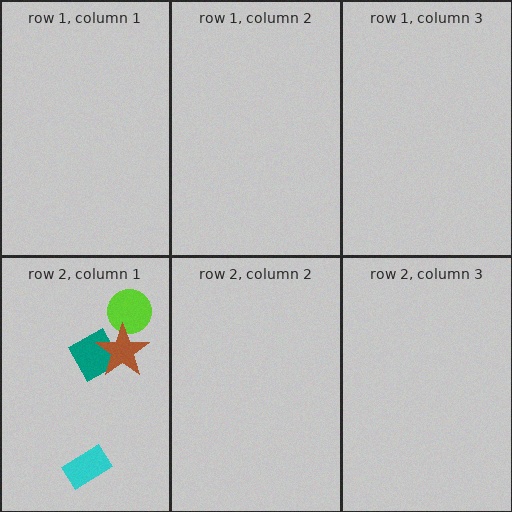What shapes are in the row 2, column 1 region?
The lime circle, the cyan rectangle, the teal square, the brown star.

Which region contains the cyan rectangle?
The row 2, column 1 region.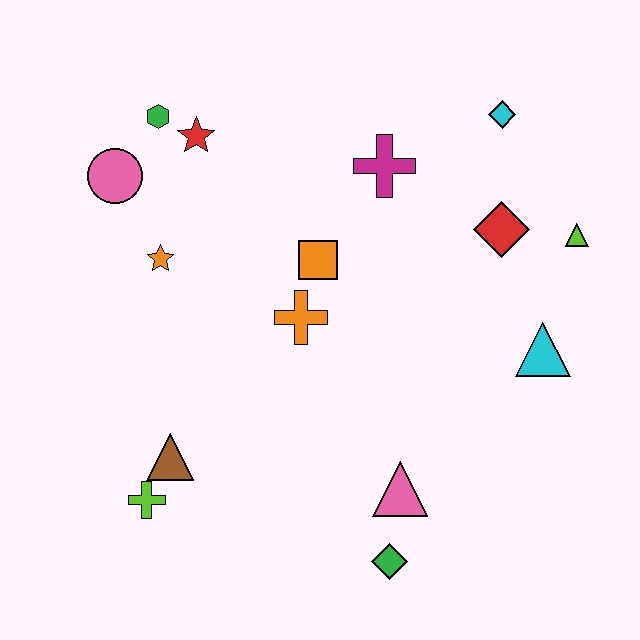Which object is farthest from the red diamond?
The lime cross is farthest from the red diamond.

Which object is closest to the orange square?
The orange cross is closest to the orange square.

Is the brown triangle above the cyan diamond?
No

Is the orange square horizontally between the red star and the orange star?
No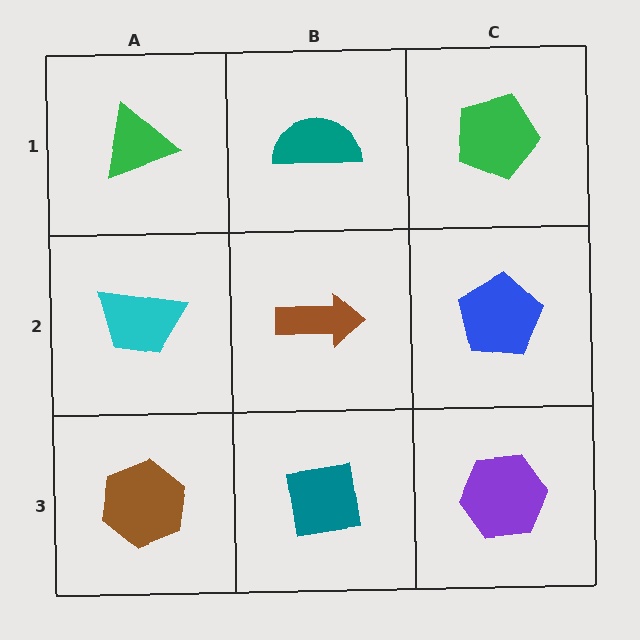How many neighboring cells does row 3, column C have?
2.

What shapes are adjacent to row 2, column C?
A green pentagon (row 1, column C), a purple hexagon (row 3, column C), a brown arrow (row 2, column B).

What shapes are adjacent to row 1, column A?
A cyan trapezoid (row 2, column A), a teal semicircle (row 1, column B).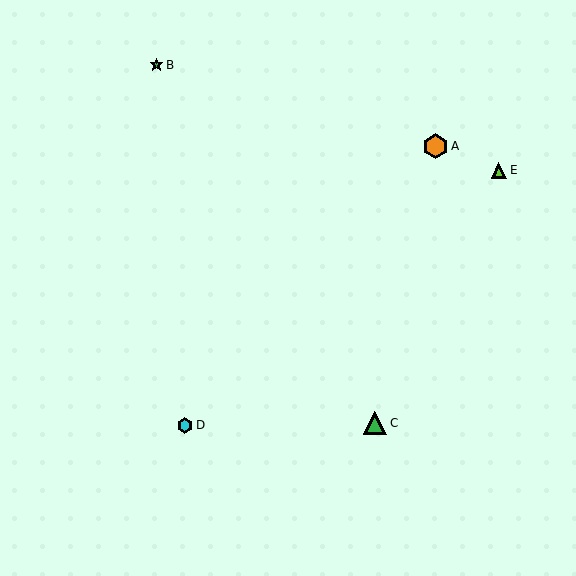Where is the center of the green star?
The center of the green star is at (157, 65).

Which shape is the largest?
The orange hexagon (labeled A) is the largest.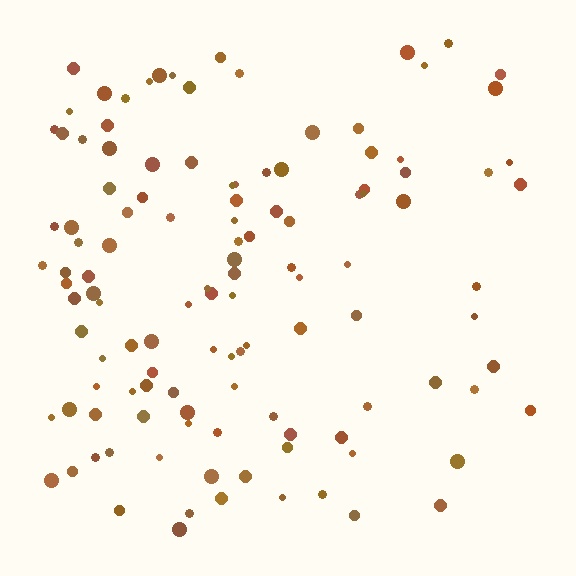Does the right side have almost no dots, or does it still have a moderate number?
Still a moderate number, just noticeably fewer than the left.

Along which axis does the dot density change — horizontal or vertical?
Horizontal.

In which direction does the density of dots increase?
From right to left, with the left side densest.